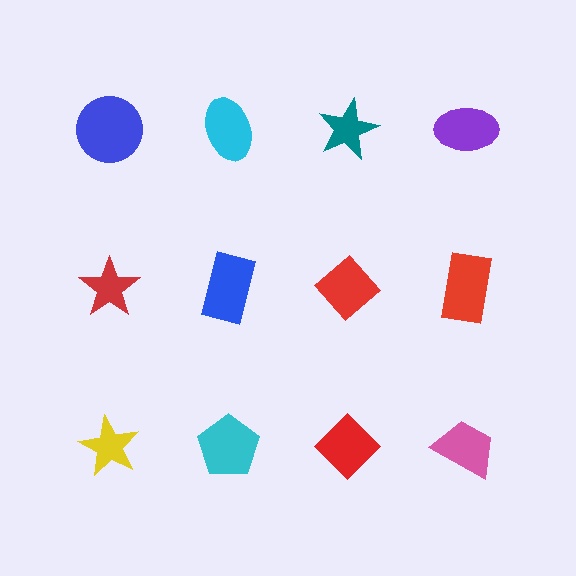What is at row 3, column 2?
A cyan pentagon.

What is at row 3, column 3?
A red diamond.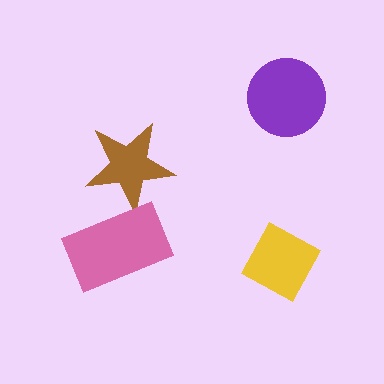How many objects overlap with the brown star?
1 object overlaps with the brown star.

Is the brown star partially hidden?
Yes, it is partially covered by another shape.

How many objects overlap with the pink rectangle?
1 object overlaps with the pink rectangle.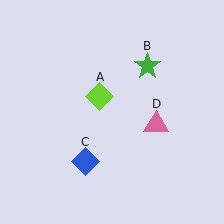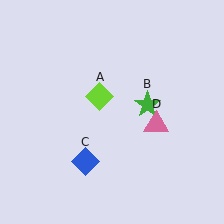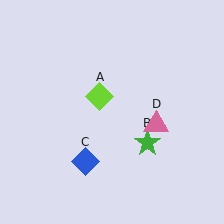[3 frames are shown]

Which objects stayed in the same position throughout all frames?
Lime diamond (object A) and blue diamond (object C) and pink triangle (object D) remained stationary.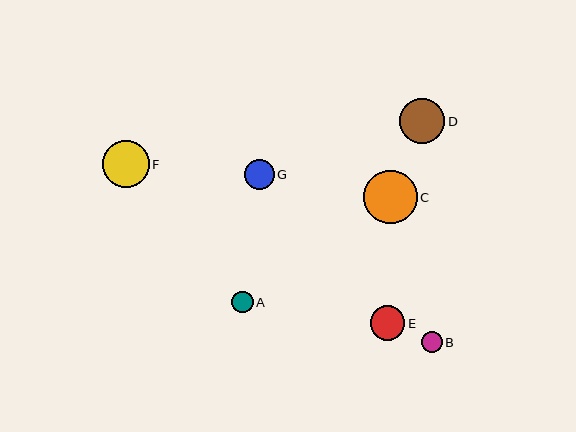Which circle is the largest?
Circle C is the largest with a size of approximately 53 pixels.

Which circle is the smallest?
Circle B is the smallest with a size of approximately 21 pixels.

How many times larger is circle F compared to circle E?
Circle F is approximately 1.3 times the size of circle E.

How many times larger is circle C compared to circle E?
Circle C is approximately 1.5 times the size of circle E.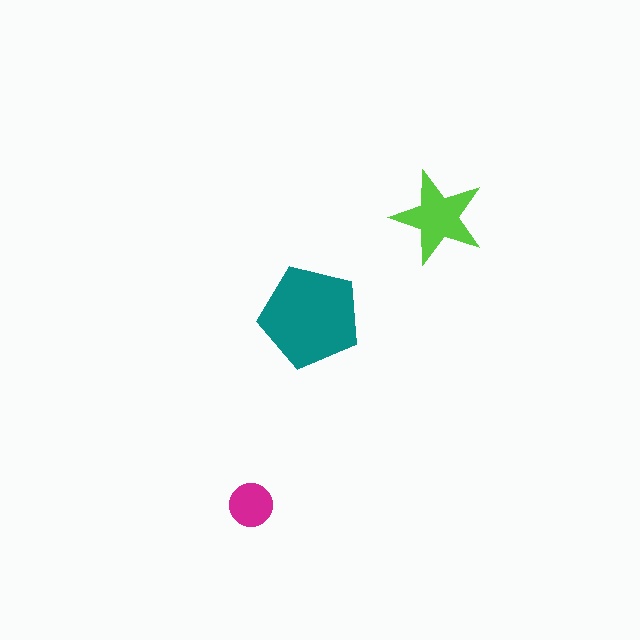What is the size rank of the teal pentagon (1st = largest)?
1st.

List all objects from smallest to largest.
The magenta circle, the lime star, the teal pentagon.